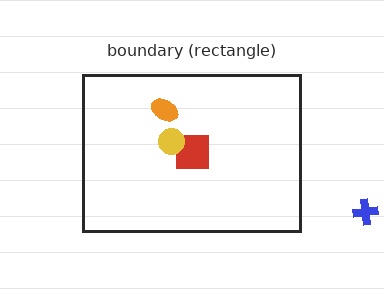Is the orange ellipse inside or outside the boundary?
Inside.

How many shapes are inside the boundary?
3 inside, 1 outside.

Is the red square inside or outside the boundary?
Inside.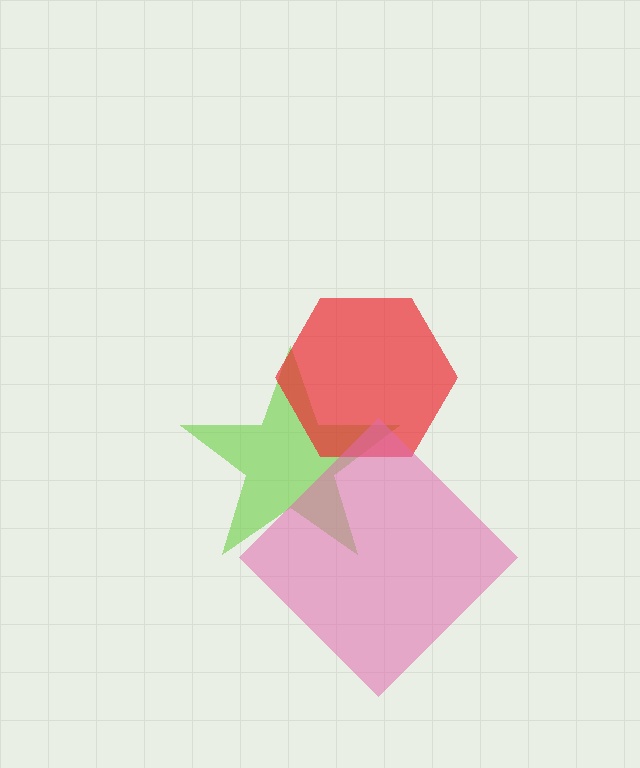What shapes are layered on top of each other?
The layered shapes are: a lime star, a red hexagon, a pink diamond.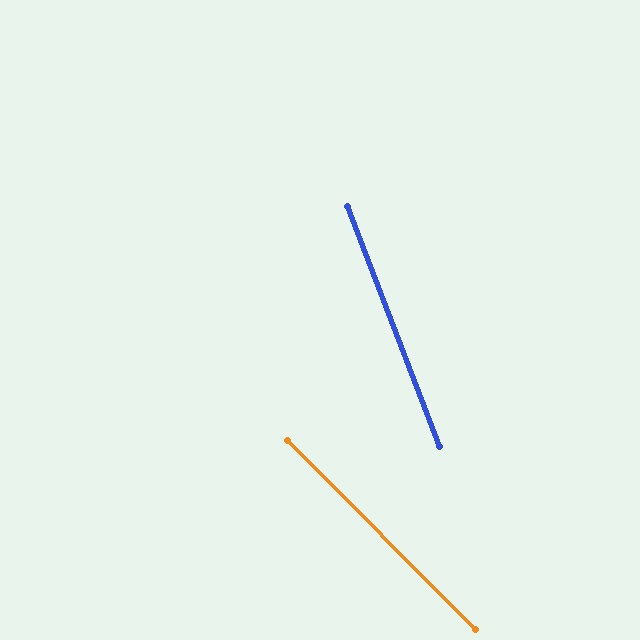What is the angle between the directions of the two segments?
Approximately 24 degrees.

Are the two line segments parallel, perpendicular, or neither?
Neither parallel nor perpendicular — they differ by about 24°.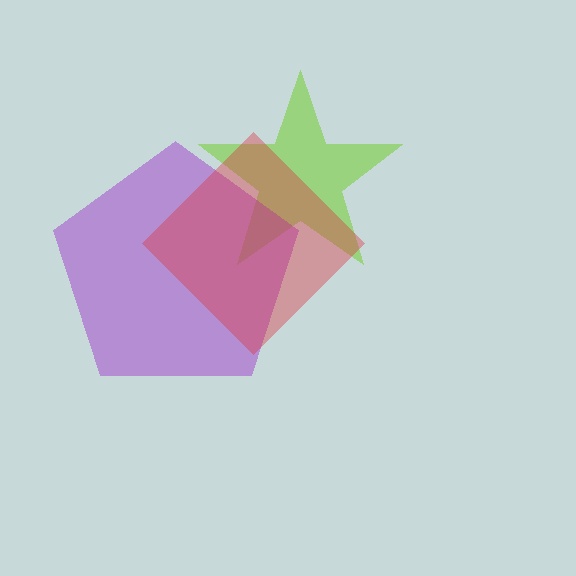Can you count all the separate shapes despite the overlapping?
Yes, there are 3 separate shapes.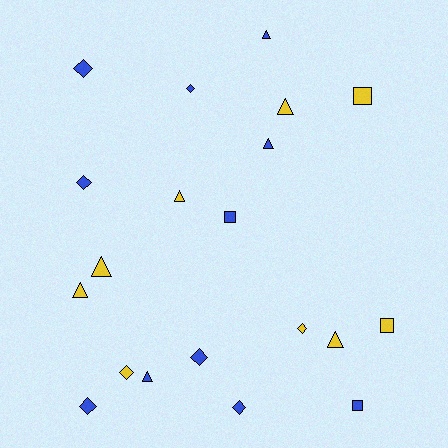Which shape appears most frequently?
Diamond, with 8 objects.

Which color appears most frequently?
Blue, with 11 objects.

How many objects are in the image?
There are 20 objects.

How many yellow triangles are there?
There are 5 yellow triangles.